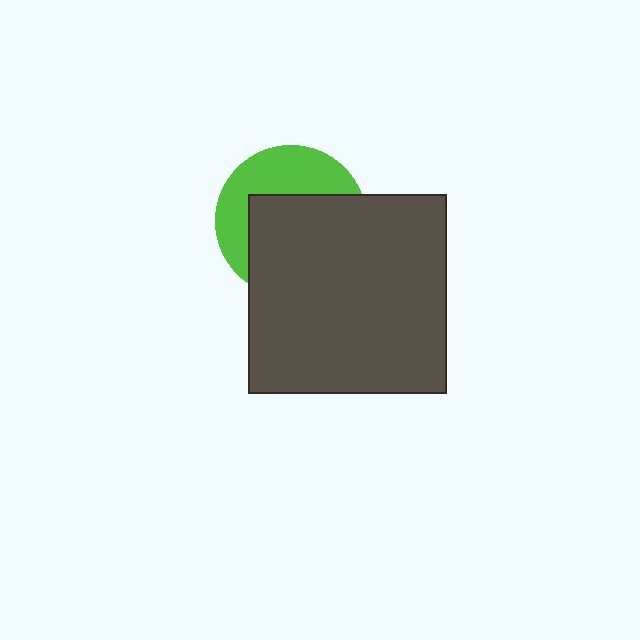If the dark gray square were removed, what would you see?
You would see the complete lime circle.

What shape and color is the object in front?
The object in front is a dark gray square.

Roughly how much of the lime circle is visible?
A small part of it is visible (roughly 40%).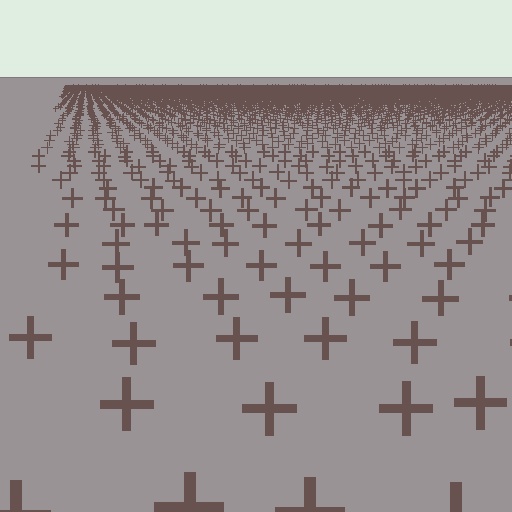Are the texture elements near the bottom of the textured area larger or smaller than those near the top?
Larger. Near the bottom, elements are closer to the viewer and appear at a bigger on-screen size.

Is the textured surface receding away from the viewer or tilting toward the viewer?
The surface is receding away from the viewer. Texture elements get smaller and denser toward the top.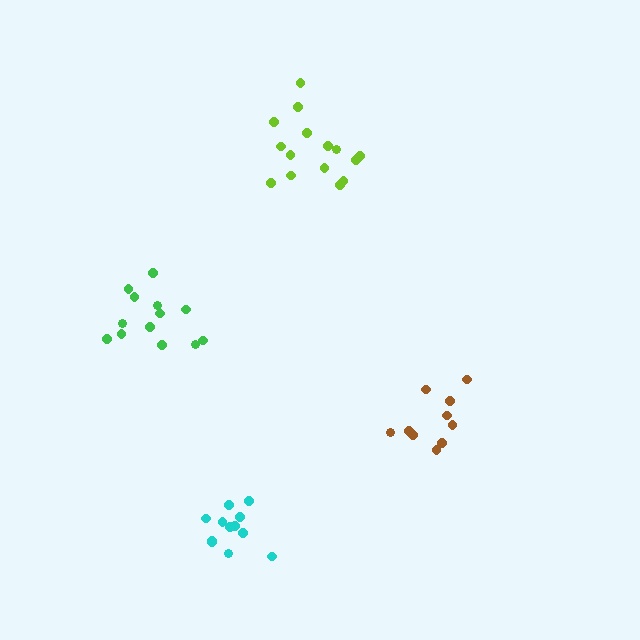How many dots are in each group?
Group 1: 13 dots, Group 2: 10 dots, Group 3: 15 dots, Group 4: 12 dots (50 total).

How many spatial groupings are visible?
There are 4 spatial groupings.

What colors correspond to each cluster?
The clusters are colored: green, brown, lime, cyan.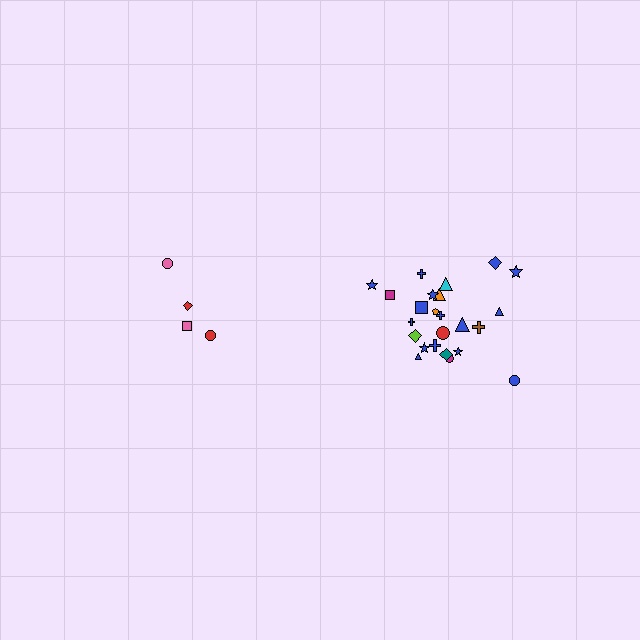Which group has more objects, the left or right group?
The right group.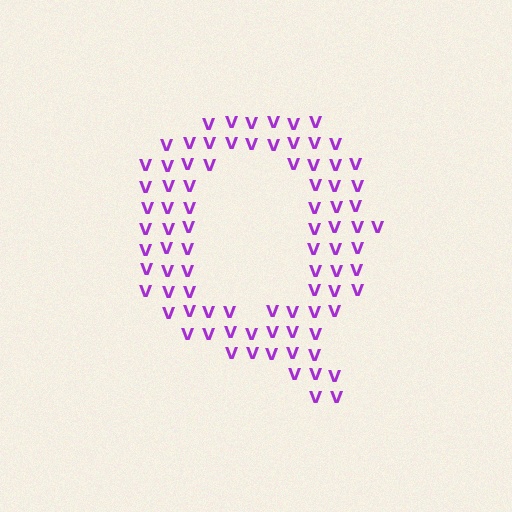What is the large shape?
The large shape is the letter Q.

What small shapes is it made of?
It is made of small letter V's.